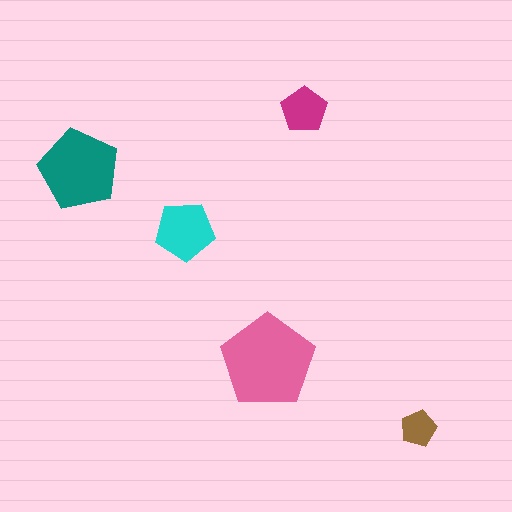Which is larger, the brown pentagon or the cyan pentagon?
The cyan one.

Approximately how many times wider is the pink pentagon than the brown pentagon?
About 2.5 times wider.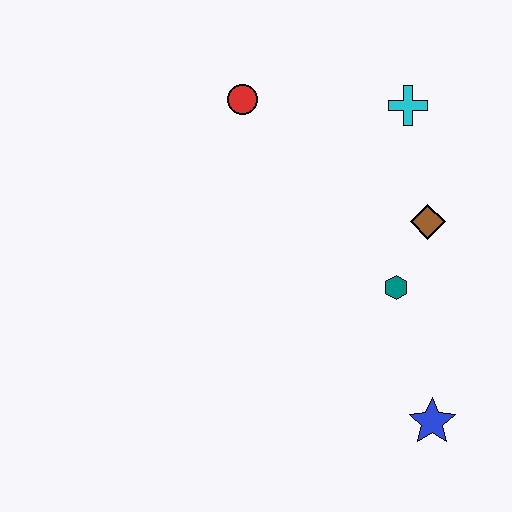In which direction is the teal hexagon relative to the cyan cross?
The teal hexagon is below the cyan cross.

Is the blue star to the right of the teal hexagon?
Yes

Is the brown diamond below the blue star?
No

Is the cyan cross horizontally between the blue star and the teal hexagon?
Yes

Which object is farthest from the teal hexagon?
The red circle is farthest from the teal hexagon.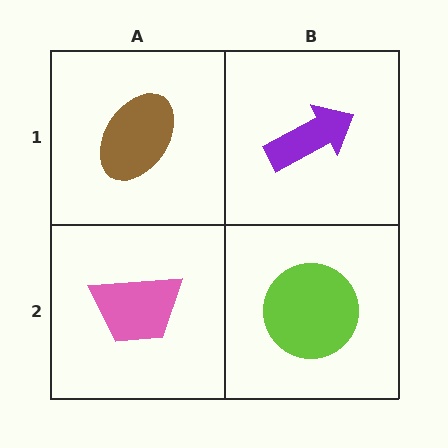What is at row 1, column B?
A purple arrow.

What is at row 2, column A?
A pink trapezoid.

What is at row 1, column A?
A brown ellipse.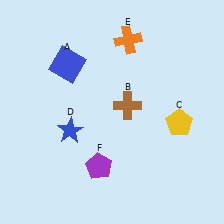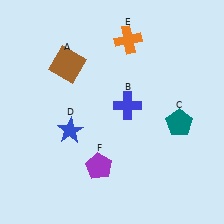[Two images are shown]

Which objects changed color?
A changed from blue to brown. B changed from brown to blue. C changed from yellow to teal.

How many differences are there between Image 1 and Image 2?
There are 3 differences between the two images.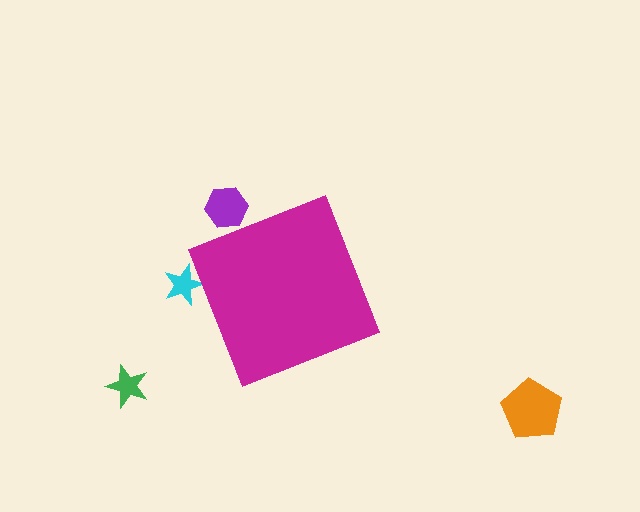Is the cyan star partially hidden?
Yes, the cyan star is partially hidden behind the magenta diamond.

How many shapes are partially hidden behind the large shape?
2 shapes are partially hidden.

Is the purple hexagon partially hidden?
Yes, the purple hexagon is partially hidden behind the magenta diamond.